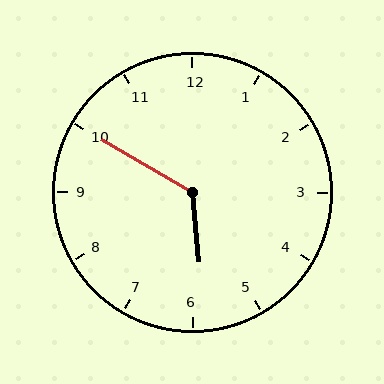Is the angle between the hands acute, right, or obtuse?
It is obtuse.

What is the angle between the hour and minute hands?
Approximately 125 degrees.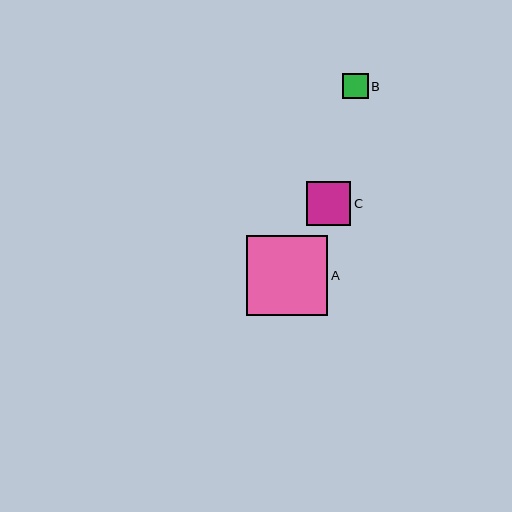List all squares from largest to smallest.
From largest to smallest: A, C, B.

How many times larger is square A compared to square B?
Square A is approximately 3.2 times the size of square B.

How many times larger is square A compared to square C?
Square A is approximately 1.8 times the size of square C.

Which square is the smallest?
Square B is the smallest with a size of approximately 25 pixels.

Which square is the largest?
Square A is the largest with a size of approximately 81 pixels.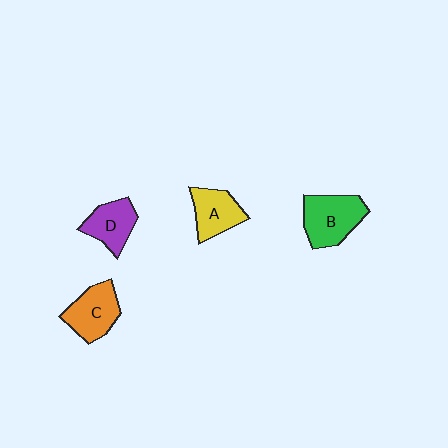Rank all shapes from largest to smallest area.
From largest to smallest: B (green), C (orange), A (yellow), D (purple).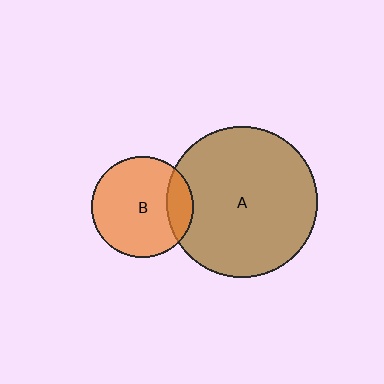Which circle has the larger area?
Circle A (brown).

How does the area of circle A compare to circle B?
Approximately 2.2 times.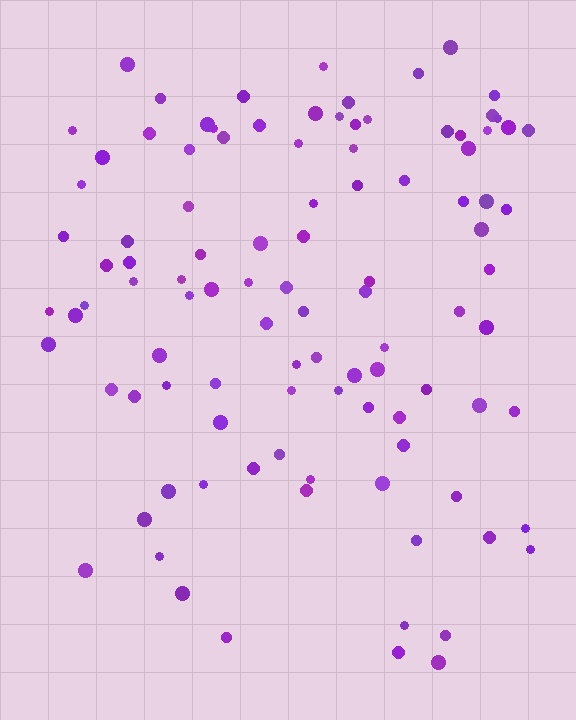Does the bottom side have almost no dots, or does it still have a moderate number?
Still a moderate number, just noticeably fewer than the top.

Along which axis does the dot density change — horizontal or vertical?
Vertical.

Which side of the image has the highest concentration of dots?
The top.